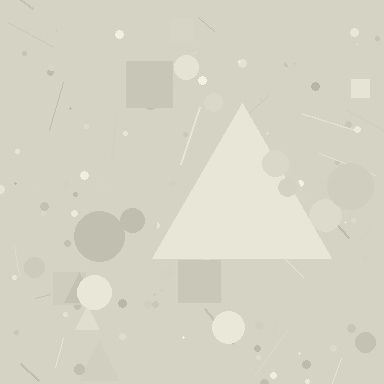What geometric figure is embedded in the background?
A triangle is embedded in the background.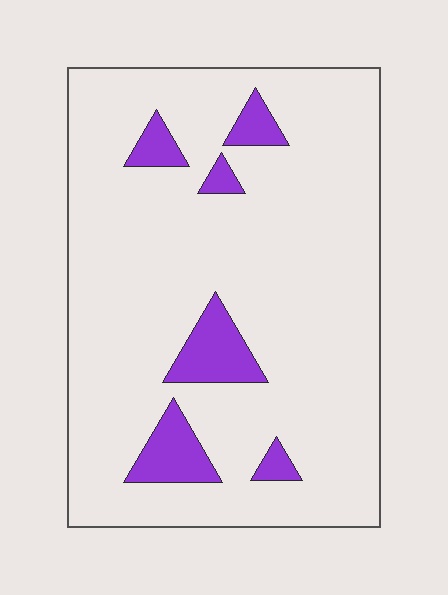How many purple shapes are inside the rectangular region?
6.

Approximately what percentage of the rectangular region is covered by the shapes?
Approximately 10%.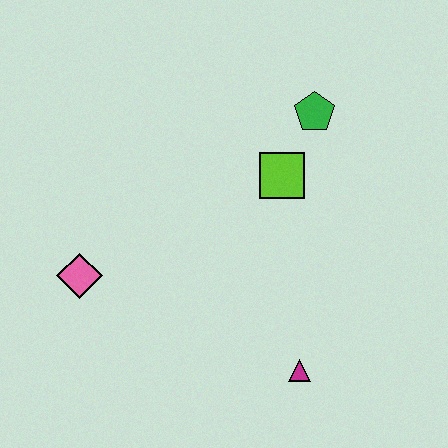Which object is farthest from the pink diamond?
The green pentagon is farthest from the pink diamond.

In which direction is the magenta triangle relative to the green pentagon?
The magenta triangle is below the green pentagon.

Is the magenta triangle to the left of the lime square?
No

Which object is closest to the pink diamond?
The lime square is closest to the pink diamond.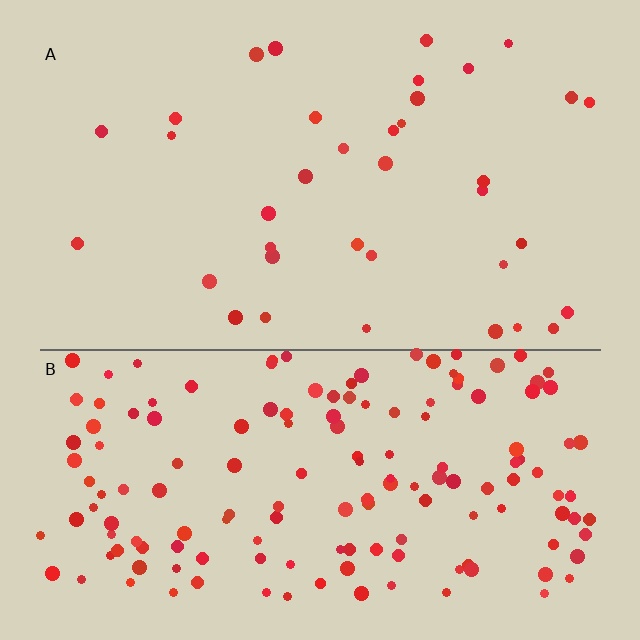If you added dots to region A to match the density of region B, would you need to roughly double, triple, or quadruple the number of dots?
Approximately quadruple.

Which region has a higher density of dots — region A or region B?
B (the bottom).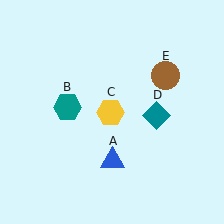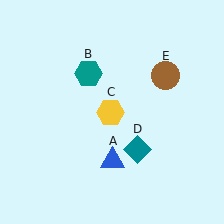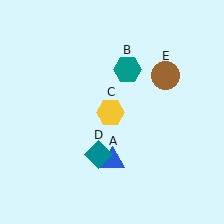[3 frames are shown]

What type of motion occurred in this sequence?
The teal hexagon (object B), teal diamond (object D) rotated clockwise around the center of the scene.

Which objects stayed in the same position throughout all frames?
Blue triangle (object A) and yellow hexagon (object C) and brown circle (object E) remained stationary.